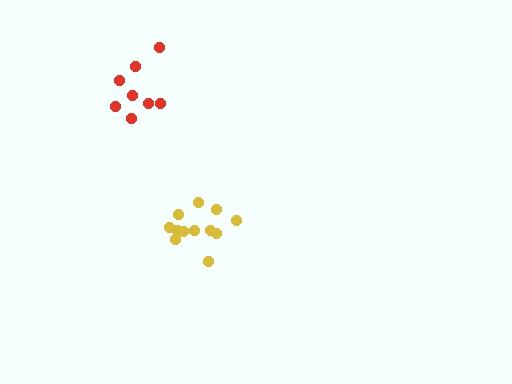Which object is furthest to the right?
The yellow cluster is rightmost.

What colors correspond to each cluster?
The clusters are colored: yellow, red.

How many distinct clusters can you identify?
There are 2 distinct clusters.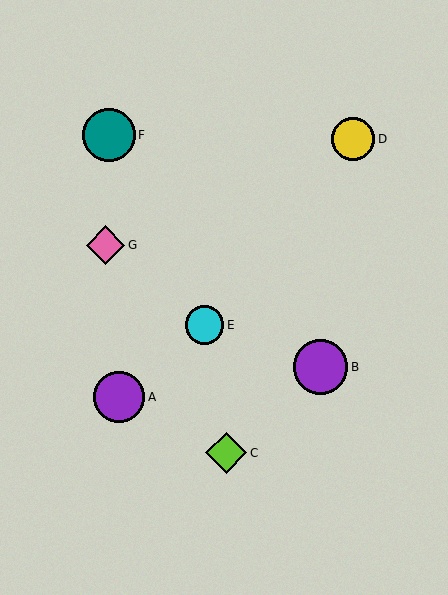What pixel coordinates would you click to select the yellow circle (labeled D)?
Click at (353, 139) to select the yellow circle D.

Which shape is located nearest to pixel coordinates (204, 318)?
The cyan circle (labeled E) at (205, 325) is nearest to that location.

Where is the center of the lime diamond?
The center of the lime diamond is at (226, 453).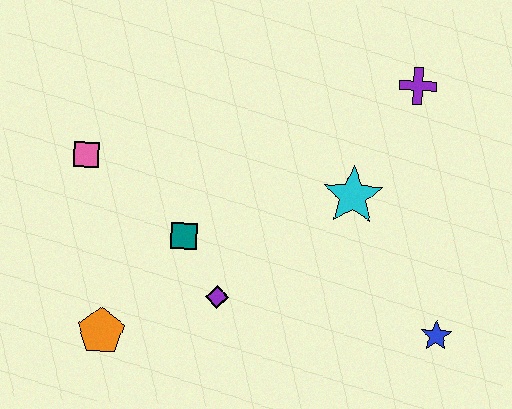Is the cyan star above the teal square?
Yes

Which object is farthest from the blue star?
The pink square is farthest from the blue star.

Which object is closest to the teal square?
The purple diamond is closest to the teal square.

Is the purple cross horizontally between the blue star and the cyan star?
Yes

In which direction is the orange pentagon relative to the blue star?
The orange pentagon is to the left of the blue star.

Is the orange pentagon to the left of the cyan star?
Yes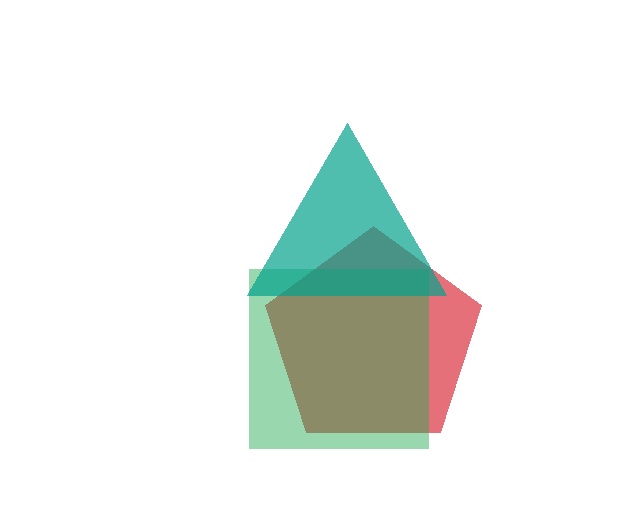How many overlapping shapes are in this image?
There are 3 overlapping shapes in the image.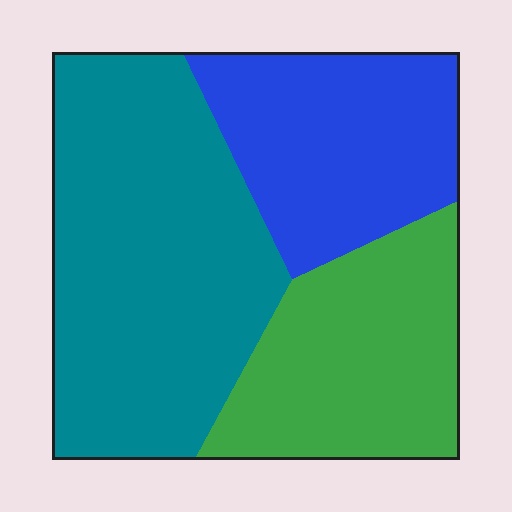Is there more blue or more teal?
Teal.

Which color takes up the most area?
Teal, at roughly 45%.